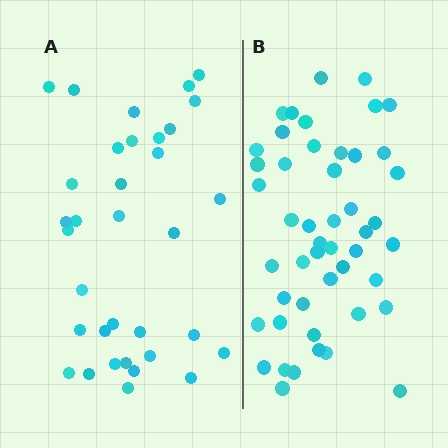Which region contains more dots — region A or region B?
Region B (the right region) has more dots.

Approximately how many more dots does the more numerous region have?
Region B has approximately 15 more dots than region A.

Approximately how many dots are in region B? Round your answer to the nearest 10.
About 50 dots. (The exact count is 48, which rounds to 50.)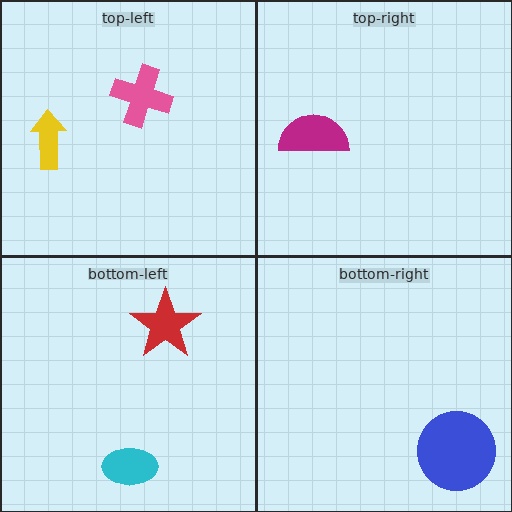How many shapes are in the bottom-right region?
1.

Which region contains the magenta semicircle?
The top-right region.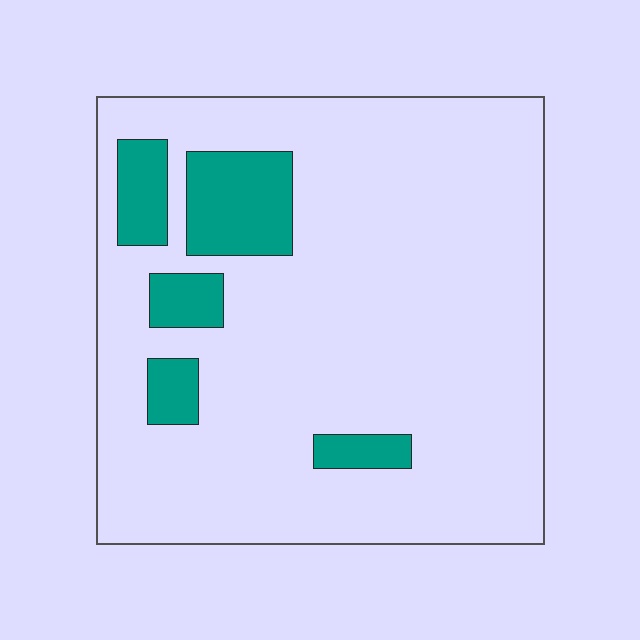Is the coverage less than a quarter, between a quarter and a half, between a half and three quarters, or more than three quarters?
Less than a quarter.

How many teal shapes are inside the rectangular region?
5.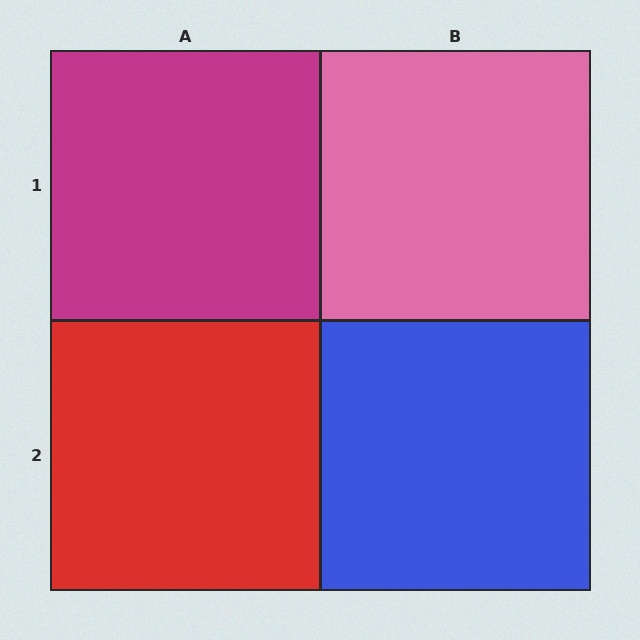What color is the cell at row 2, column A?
Red.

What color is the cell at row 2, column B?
Blue.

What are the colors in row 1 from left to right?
Magenta, pink.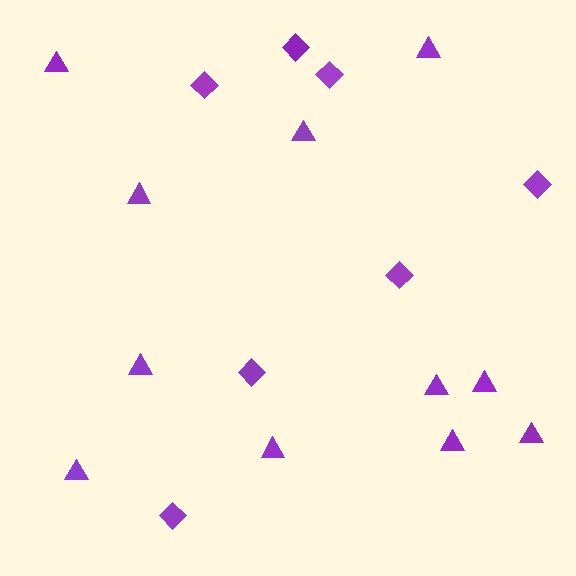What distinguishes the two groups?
There are 2 groups: one group of diamonds (7) and one group of triangles (11).